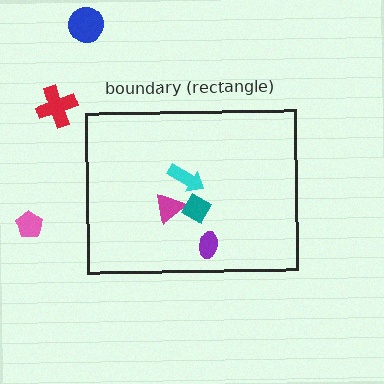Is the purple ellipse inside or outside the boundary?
Inside.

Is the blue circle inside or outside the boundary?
Outside.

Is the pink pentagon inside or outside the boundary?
Outside.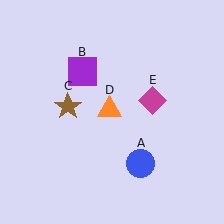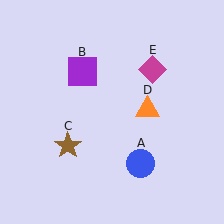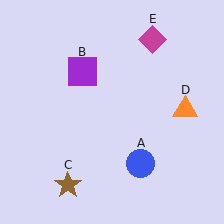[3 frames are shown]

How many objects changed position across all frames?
3 objects changed position: brown star (object C), orange triangle (object D), magenta diamond (object E).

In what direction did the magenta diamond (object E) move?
The magenta diamond (object E) moved up.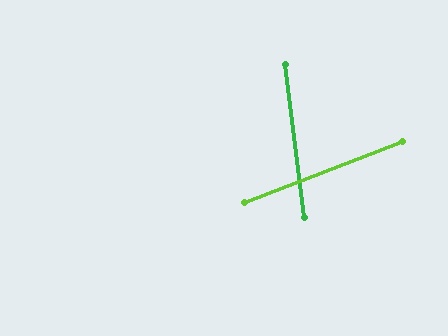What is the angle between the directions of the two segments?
Approximately 76 degrees.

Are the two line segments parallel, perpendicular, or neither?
Neither parallel nor perpendicular — they differ by about 76°.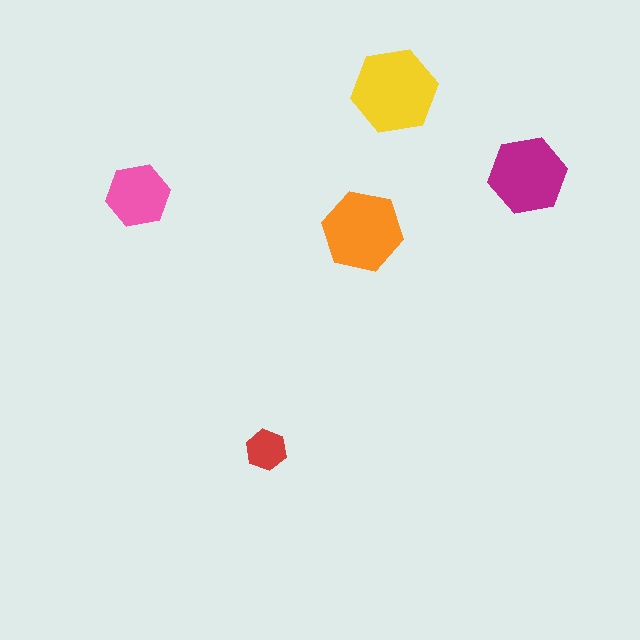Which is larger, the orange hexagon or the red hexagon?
The orange one.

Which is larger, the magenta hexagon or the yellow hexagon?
The yellow one.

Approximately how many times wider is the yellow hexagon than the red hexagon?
About 2 times wider.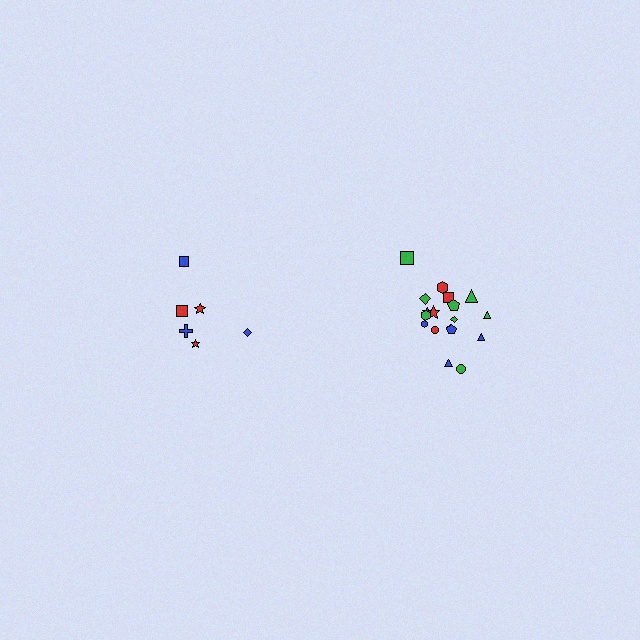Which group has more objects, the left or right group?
The right group.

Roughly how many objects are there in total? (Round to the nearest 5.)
Roughly 25 objects in total.